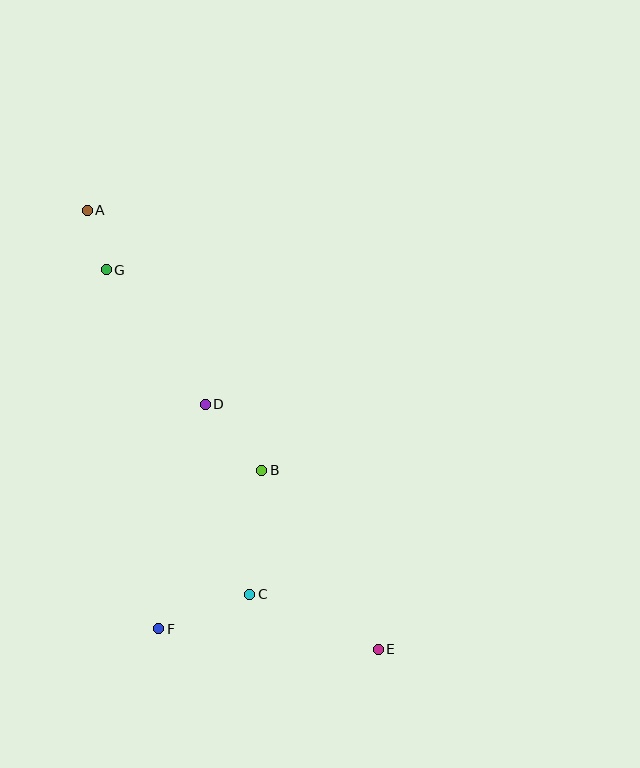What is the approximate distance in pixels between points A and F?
The distance between A and F is approximately 425 pixels.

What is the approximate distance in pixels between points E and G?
The distance between E and G is approximately 467 pixels.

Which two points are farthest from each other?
Points A and E are farthest from each other.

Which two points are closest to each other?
Points A and G are closest to each other.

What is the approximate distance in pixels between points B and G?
The distance between B and G is approximately 254 pixels.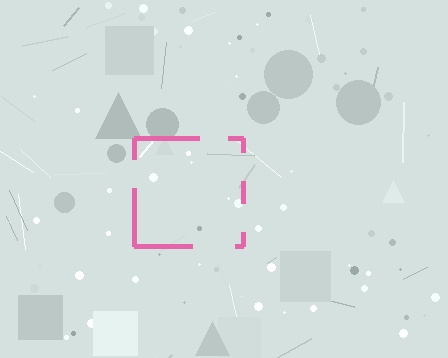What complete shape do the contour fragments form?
The contour fragments form a square.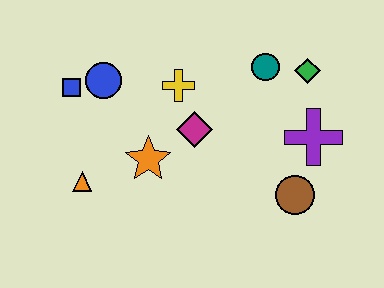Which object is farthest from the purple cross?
The blue square is farthest from the purple cross.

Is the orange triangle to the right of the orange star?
No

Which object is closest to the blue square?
The blue circle is closest to the blue square.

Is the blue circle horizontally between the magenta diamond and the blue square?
Yes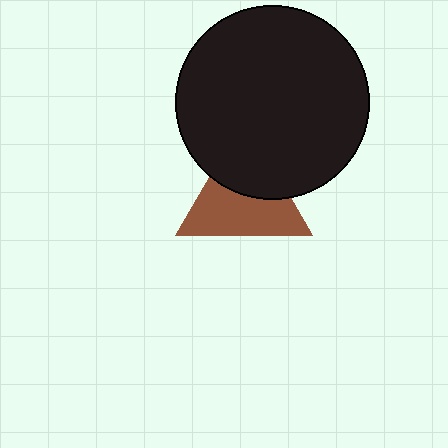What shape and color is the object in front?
The object in front is a black circle.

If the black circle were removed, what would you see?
You would see the complete brown triangle.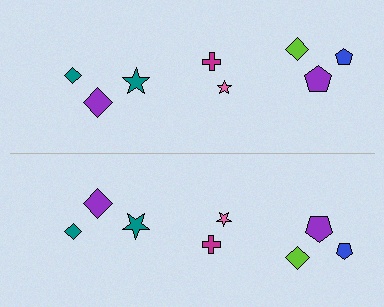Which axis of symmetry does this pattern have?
The pattern has a horizontal axis of symmetry running through the center of the image.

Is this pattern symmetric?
Yes, this pattern has bilateral (reflection) symmetry.